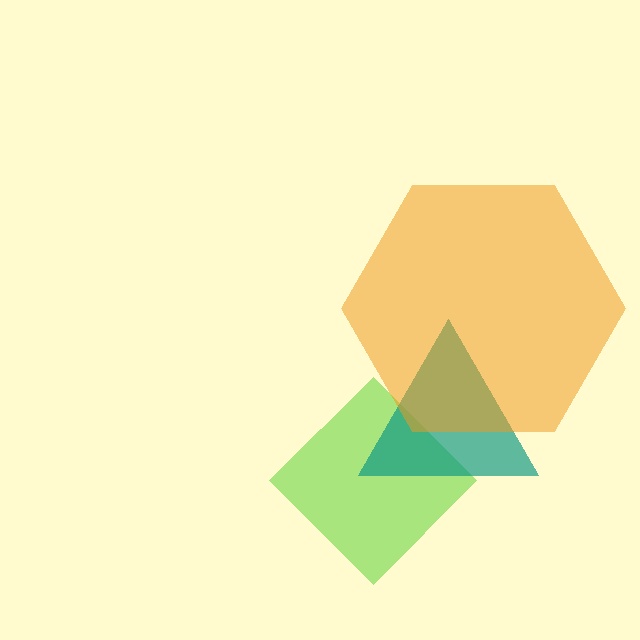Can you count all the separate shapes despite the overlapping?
Yes, there are 3 separate shapes.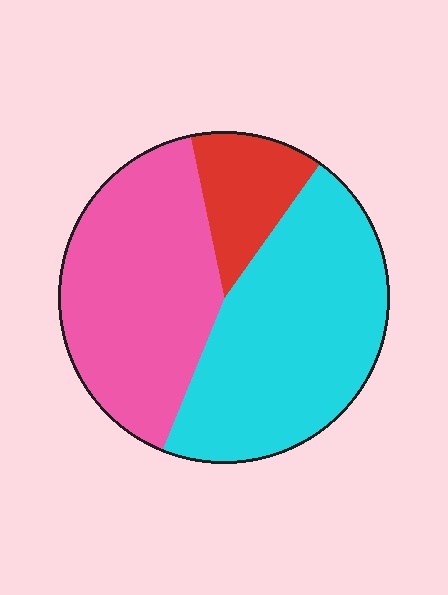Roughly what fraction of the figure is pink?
Pink covers roughly 40% of the figure.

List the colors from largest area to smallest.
From largest to smallest: cyan, pink, red.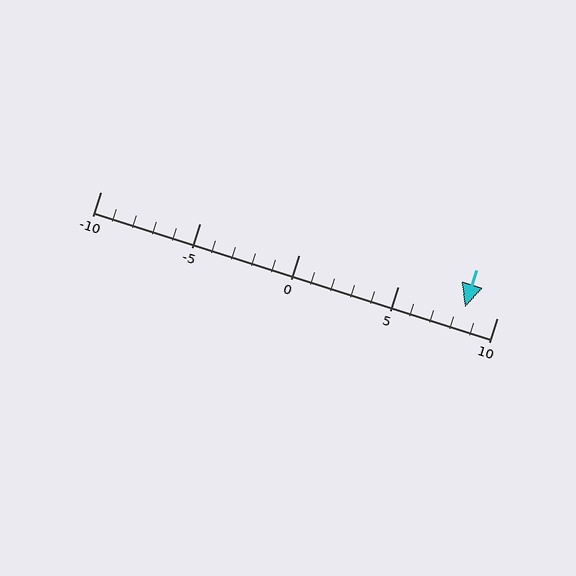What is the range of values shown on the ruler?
The ruler shows values from -10 to 10.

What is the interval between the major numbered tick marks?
The major tick marks are spaced 5 units apart.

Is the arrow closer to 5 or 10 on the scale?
The arrow is closer to 10.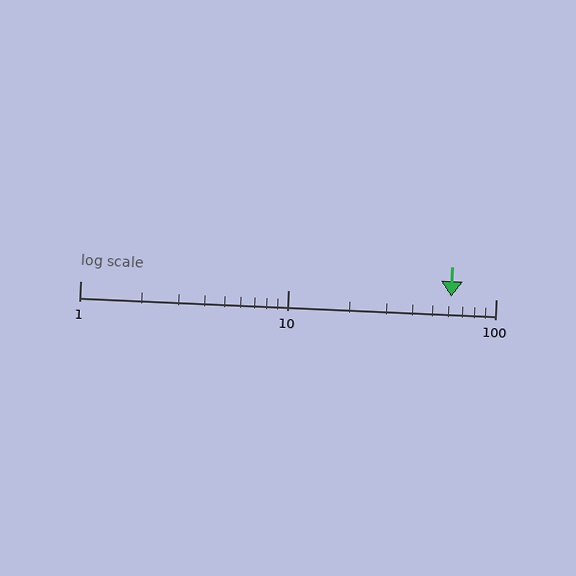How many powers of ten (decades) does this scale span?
The scale spans 2 decades, from 1 to 100.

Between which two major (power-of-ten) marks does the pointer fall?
The pointer is between 10 and 100.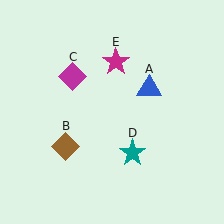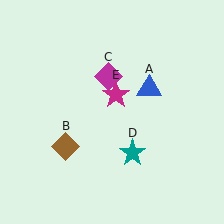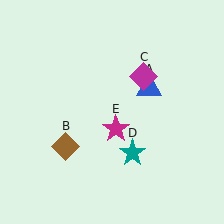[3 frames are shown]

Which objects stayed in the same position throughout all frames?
Blue triangle (object A) and brown diamond (object B) and teal star (object D) remained stationary.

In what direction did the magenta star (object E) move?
The magenta star (object E) moved down.